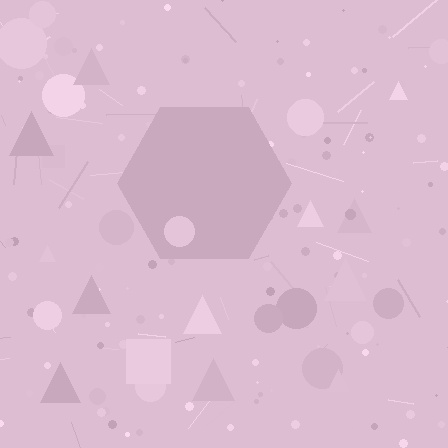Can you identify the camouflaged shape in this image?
The camouflaged shape is a hexagon.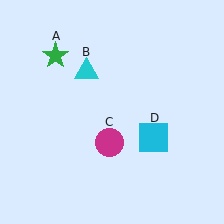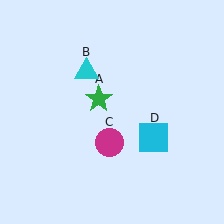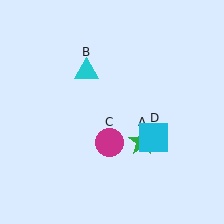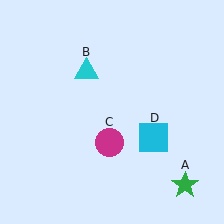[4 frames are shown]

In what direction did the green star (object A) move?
The green star (object A) moved down and to the right.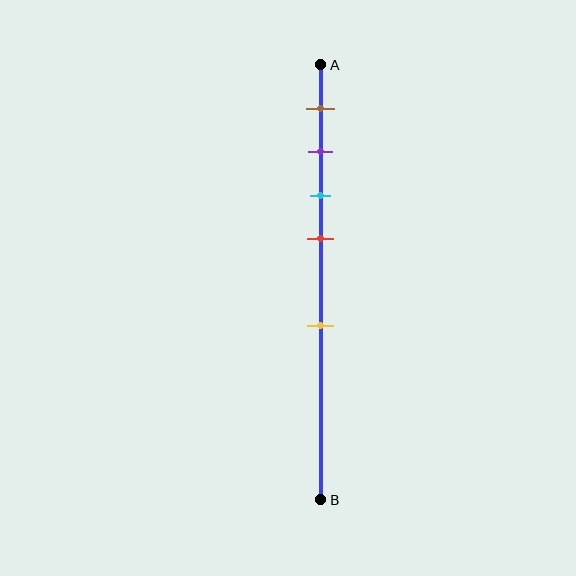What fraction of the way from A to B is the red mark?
The red mark is approximately 40% (0.4) of the way from A to B.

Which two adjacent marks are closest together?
The purple and cyan marks are the closest adjacent pair.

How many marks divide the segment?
There are 5 marks dividing the segment.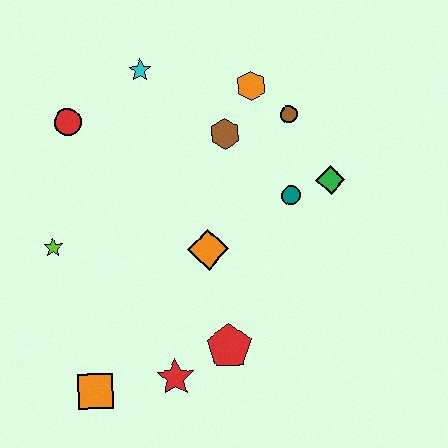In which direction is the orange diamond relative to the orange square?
The orange diamond is above the orange square.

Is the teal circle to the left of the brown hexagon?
No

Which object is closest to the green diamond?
The teal circle is closest to the green diamond.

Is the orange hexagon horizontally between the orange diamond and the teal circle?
Yes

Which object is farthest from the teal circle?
The orange square is farthest from the teal circle.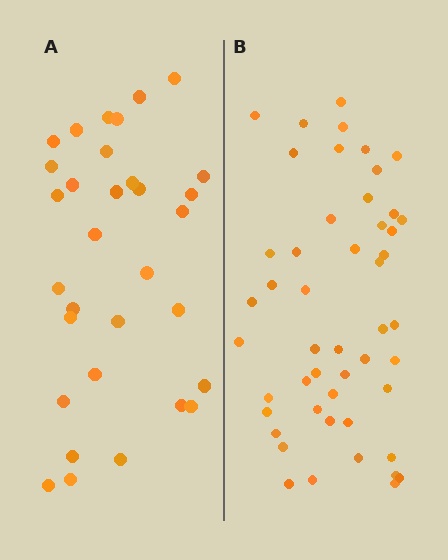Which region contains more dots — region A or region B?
Region B (the right region) has more dots.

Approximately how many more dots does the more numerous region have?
Region B has approximately 15 more dots than region A.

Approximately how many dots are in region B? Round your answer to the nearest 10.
About 50 dots. (The exact count is 49, which rounds to 50.)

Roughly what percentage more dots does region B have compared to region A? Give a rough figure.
About 55% more.